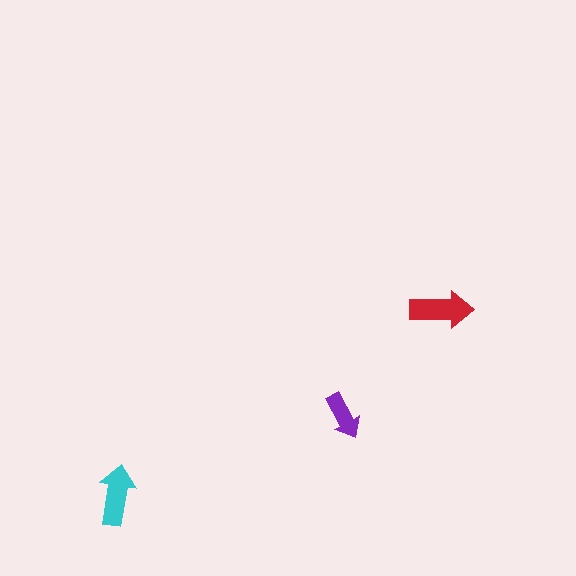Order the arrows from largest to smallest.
the red one, the cyan one, the purple one.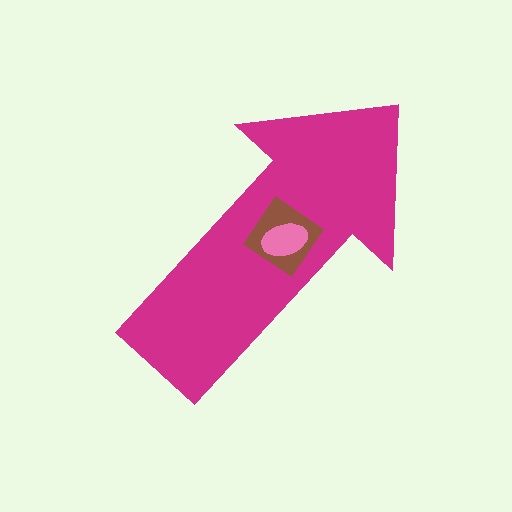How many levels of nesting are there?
3.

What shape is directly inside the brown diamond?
The pink ellipse.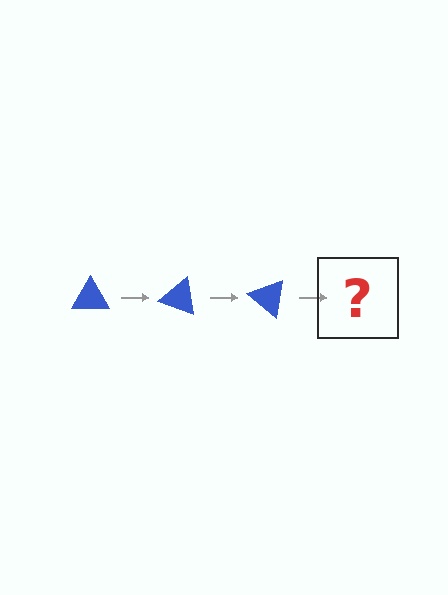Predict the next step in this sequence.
The next step is a blue triangle rotated 60 degrees.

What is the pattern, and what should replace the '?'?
The pattern is that the triangle rotates 20 degrees each step. The '?' should be a blue triangle rotated 60 degrees.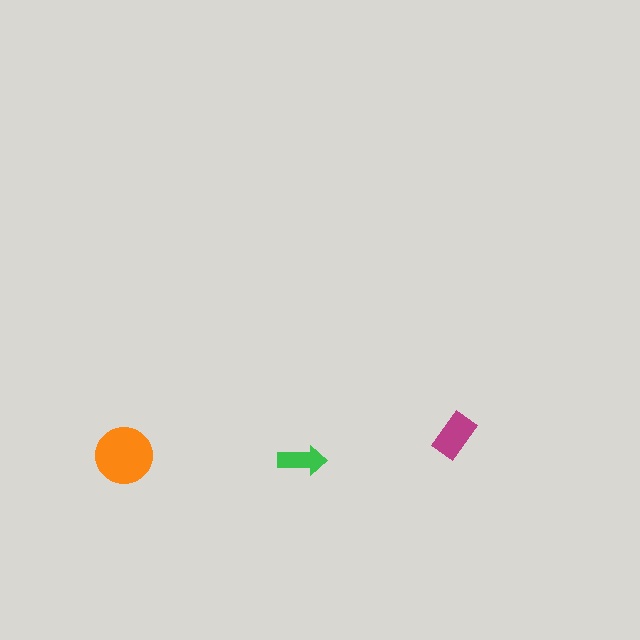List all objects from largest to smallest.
The orange circle, the magenta rectangle, the green arrow.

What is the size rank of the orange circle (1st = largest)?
1st.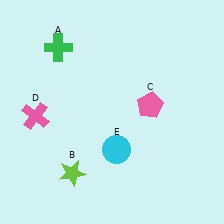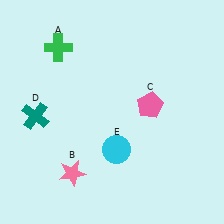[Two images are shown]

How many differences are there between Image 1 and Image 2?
There are 2 differences between the two images.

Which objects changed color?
B changed from lime to pink. D changed from pink to teal.